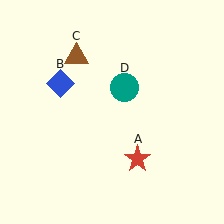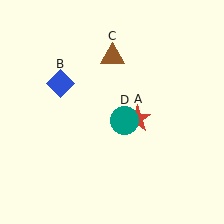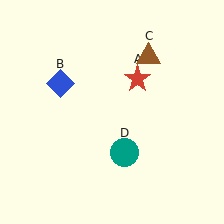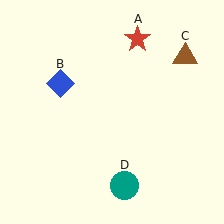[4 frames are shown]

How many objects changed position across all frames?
3 objects changed position: red star (object A), brown triangle (object C), teal circle (object D).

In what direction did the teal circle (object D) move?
The teal circle (object D) moved down.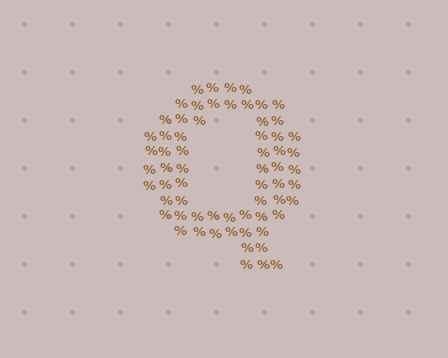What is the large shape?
The large shape is the letter Q.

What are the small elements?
The small elements are percent signs.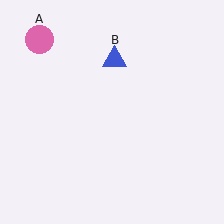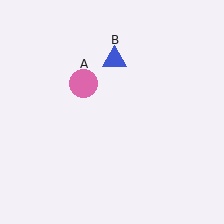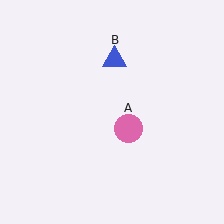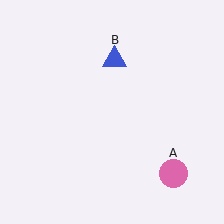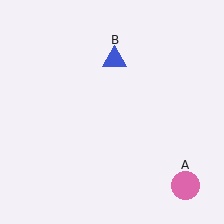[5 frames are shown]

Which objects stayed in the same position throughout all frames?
Blue triangle (object B) remained stationary.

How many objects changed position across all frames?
1 object changed position: pink circle (object A).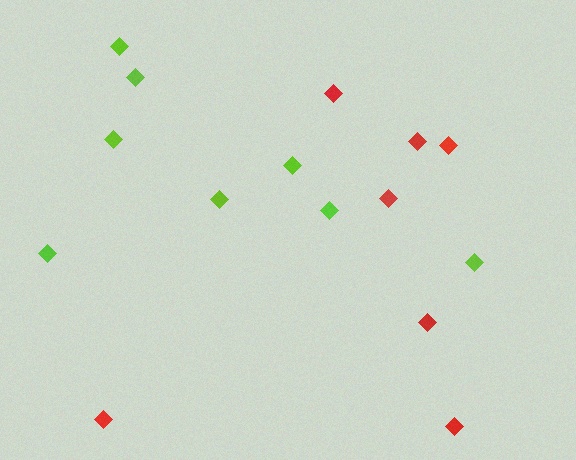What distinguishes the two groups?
There are 2 groups: one group of red diamonds (7) and one group of lime diamonds (8).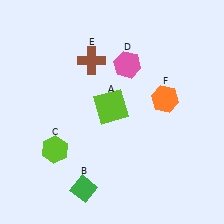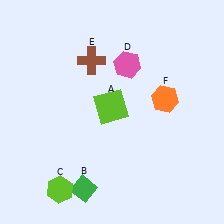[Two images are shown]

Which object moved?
The lime hexagon (C) moved down.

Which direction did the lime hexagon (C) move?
The lime hexagon (C) moved down.